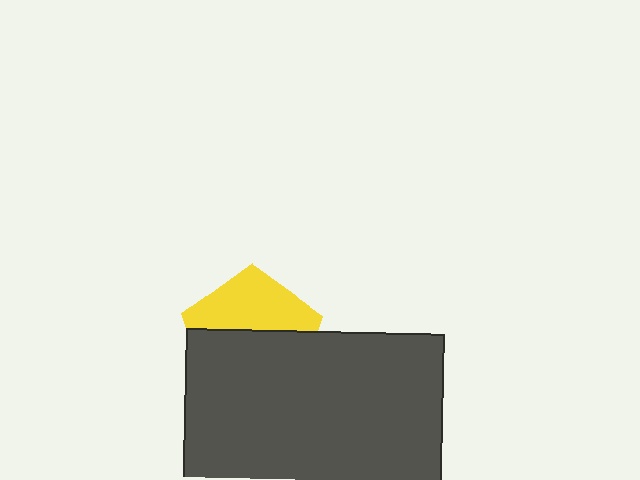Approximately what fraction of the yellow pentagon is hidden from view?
Roughly 57% of the yellow pentagon is hidden behind the dark gray rectangle.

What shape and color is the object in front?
The object in front is a dark gray rectangle.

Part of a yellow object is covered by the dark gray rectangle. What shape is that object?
It is a pentagon.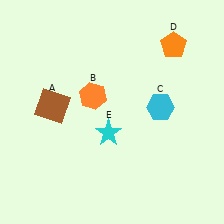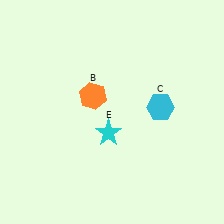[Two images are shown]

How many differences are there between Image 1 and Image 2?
There are 2 differences between the two images.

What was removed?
The orange pentagon (D), the brown square (A) were removed in Image 2.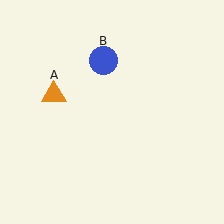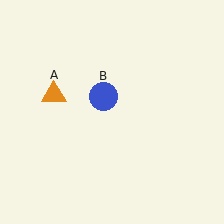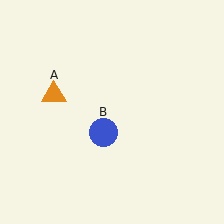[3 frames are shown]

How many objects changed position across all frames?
1 object changed position: blue circle (object B).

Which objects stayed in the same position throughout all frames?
Orange triangle (object A) remained stationary.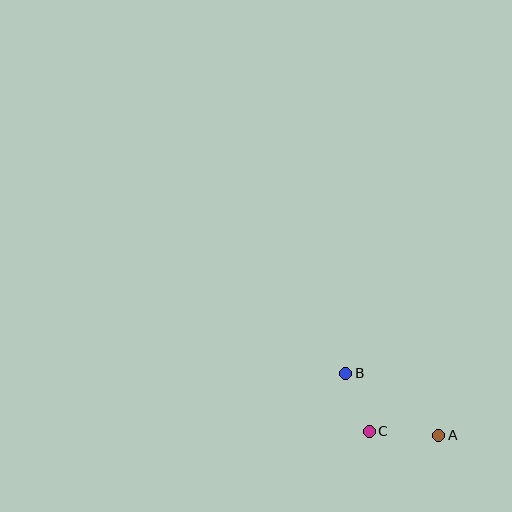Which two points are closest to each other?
Points B and C are closest to each other.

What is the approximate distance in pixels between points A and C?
The distance between A and C is approximately 70 pixels.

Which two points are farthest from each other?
Points A and B are farthest from each other.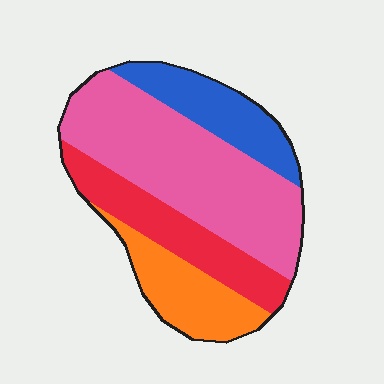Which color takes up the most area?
Pink, at roughly 45%.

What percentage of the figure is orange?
Orange covers around 15% of the figure.